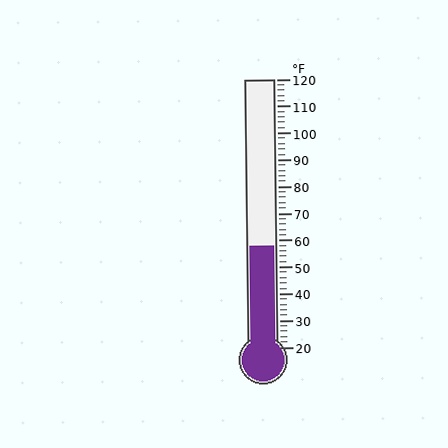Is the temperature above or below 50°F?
The temperature is above 50°F.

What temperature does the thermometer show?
The thermometer shows approximately 58°F.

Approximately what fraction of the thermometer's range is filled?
The thermometer is filled to approximately 40% of its range.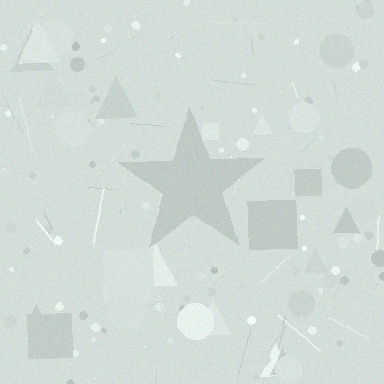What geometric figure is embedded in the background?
A star is embedded in the background.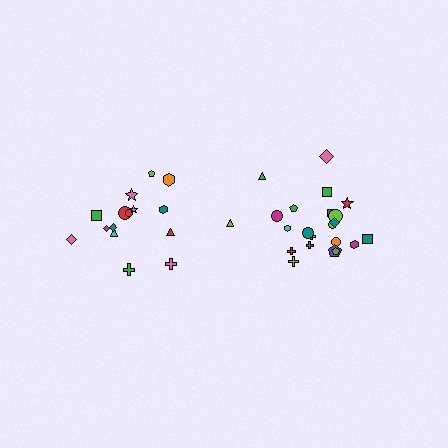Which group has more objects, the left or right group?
The right group.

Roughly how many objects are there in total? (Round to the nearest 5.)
Roughly 35 objects in total.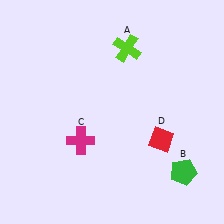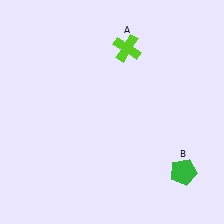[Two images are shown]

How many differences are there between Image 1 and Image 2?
There are 2 differences between the two images.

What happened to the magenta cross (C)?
The magenta cross (C) was removed in Image 2. It was in the bottom-left area of Image 1.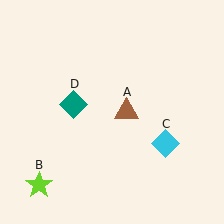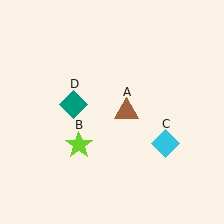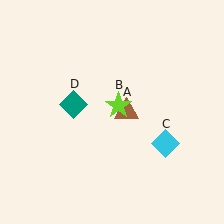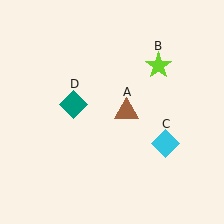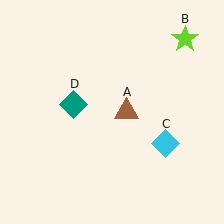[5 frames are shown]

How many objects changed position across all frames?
1 object changed position: lime star (object B).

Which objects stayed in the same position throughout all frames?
Brown triangle (object A) and cyan diamond (object C) and teal diamond (object D) remained stationary.